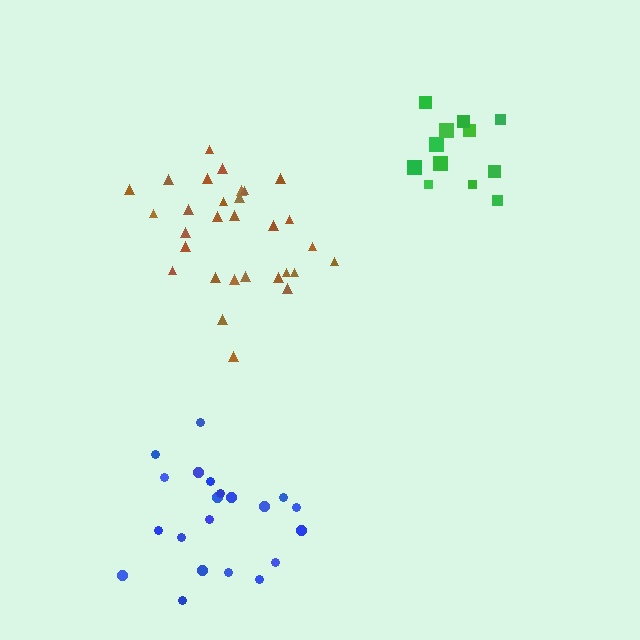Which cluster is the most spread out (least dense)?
Blue.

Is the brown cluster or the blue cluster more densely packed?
Brown.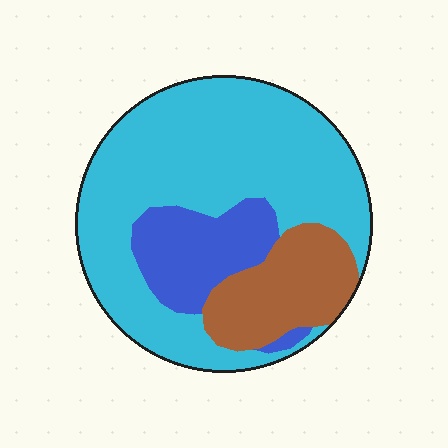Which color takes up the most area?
Cyan, at roughly 65%.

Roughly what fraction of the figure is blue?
Blue takes up less than a quarter of the figure.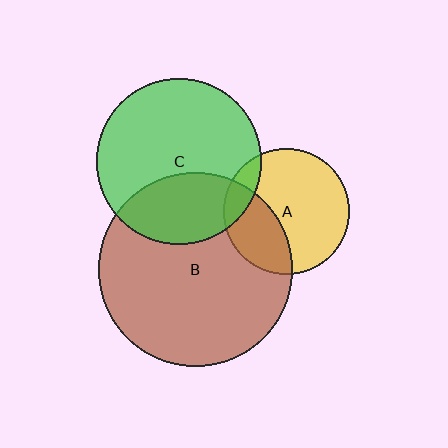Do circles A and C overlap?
Yes.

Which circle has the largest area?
Circle B (brown).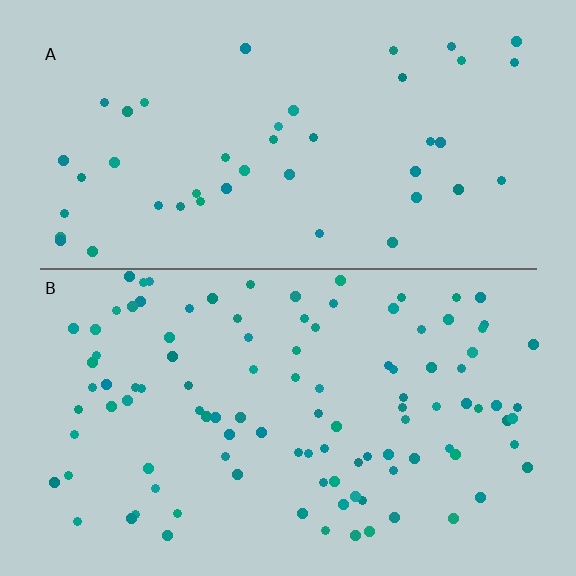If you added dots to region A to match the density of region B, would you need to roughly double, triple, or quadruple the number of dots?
Approximately double.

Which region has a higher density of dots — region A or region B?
B (the bottom).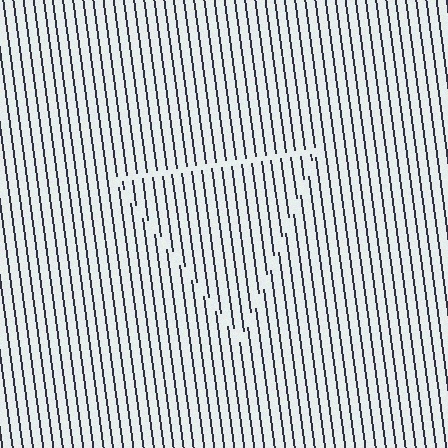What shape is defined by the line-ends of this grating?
An illusory triangle. The interior of the shape contains the same grating, shifted by half a period — the contour is defined by the phase discontinuity where line-ends from the inner and outer gratings abut.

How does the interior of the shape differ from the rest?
The interior of the shape contains the same grating, shifted by half a period — the contour is defined by the phase discontinuity where line-ends from the inner and outer gratings abut.